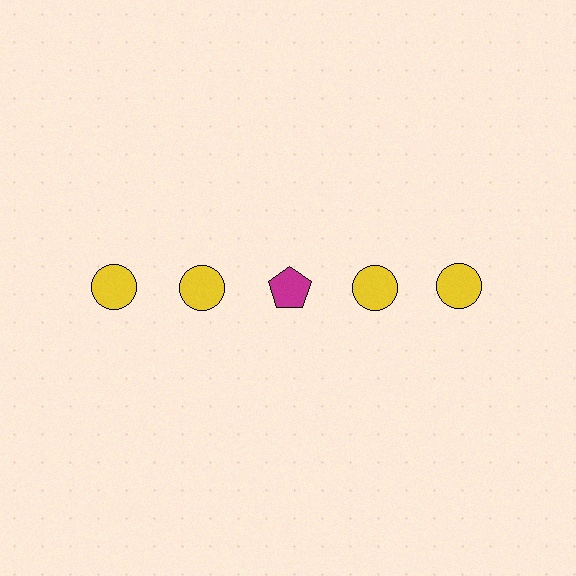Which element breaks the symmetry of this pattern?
The magenta pentagon in the top row, center column breaks the symmetry. All other shapes are yellow circles.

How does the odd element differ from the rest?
It differs in both color (magenta instead of yellow) and shape (pentagon instead of circle).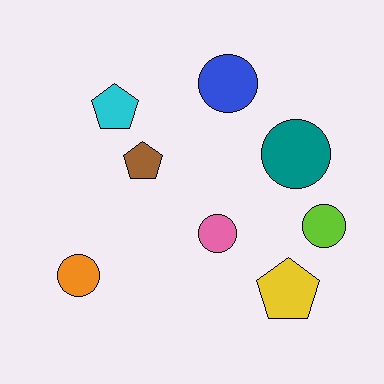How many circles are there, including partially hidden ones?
There are 5 circles.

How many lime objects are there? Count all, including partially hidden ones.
There is 1 lime object.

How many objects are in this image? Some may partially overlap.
There are 8 objects.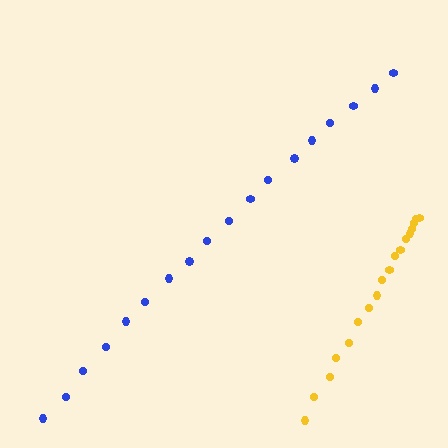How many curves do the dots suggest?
There are 2 distinct paths.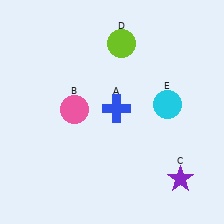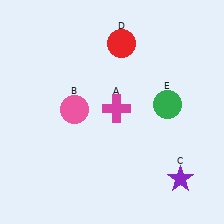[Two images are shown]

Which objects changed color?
A changed from blue to magenta. D changed from lime to red. E changed from cyan to green.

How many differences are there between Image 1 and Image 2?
There are 3 differences between the two images.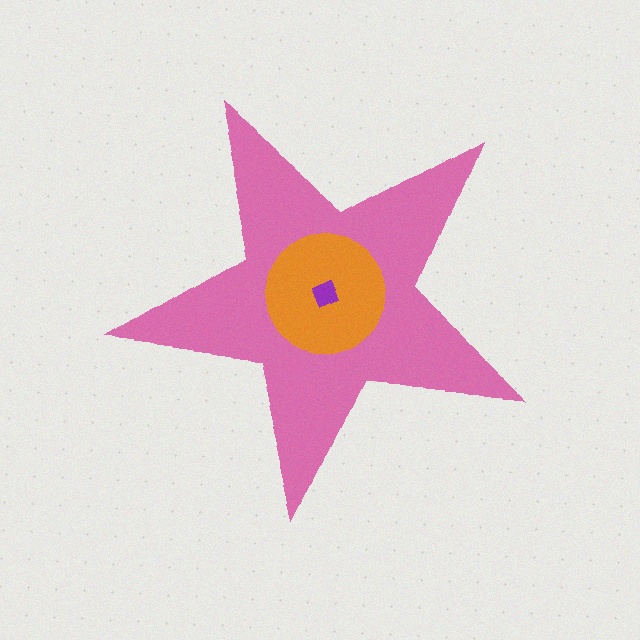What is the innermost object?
The purple diamond.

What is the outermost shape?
The pink star.